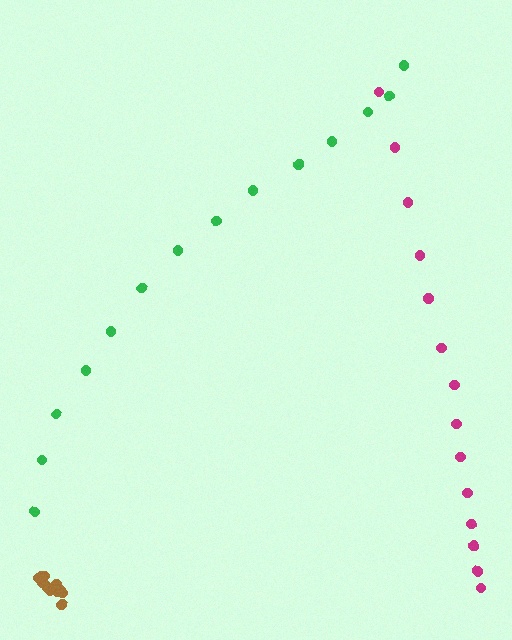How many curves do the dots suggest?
There are 3 distinct paths.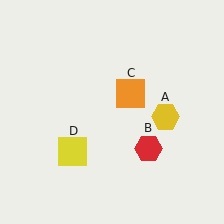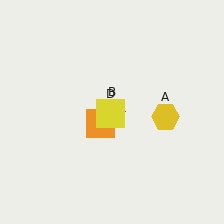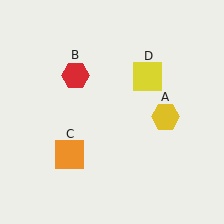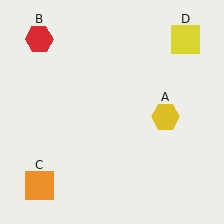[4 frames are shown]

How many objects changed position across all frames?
3 objects changed position: red hexagon (object B), orange square (object C), yellow square (object D).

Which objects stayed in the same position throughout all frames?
Yellow hexagon (object A) remained stationary.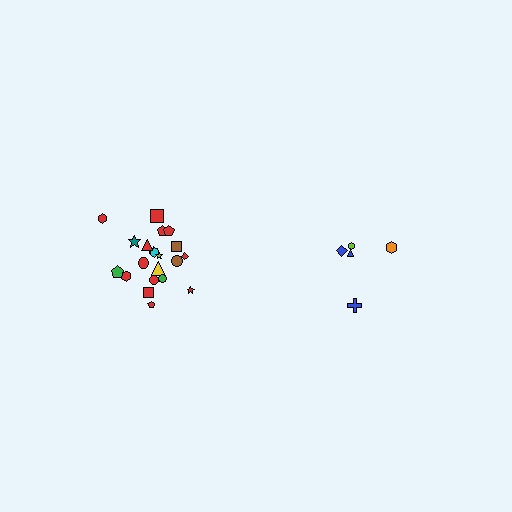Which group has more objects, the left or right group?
The left group.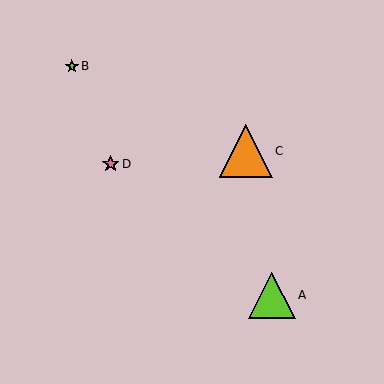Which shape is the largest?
The orange triangle (labeled C) is the largest.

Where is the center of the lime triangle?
The center of the lime triangle is at (272, 295).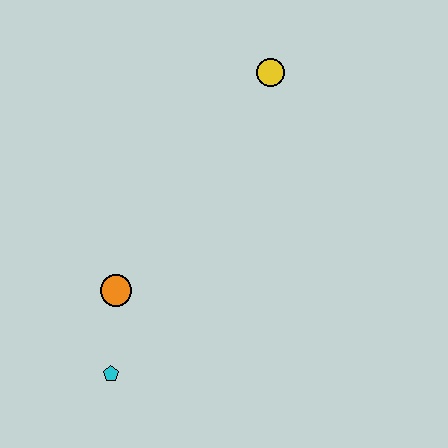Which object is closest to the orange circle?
The cyan pentagon is closest to the orange circle.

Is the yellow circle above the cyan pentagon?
Yes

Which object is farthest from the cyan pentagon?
The yellow circle is farthest from the cyan pentagon.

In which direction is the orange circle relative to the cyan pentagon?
The orange circle is above the cyan pentagon.